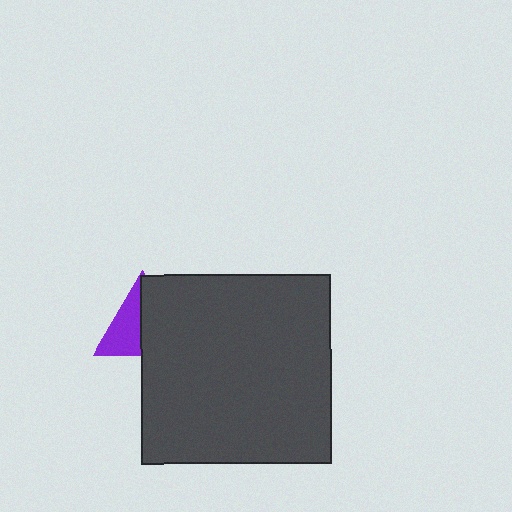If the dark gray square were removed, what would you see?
You would see the complete purple triangle.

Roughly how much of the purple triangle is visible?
About half of it is visible (roughly 45%).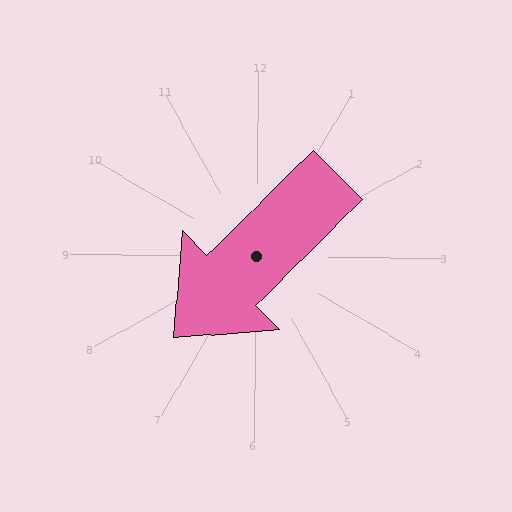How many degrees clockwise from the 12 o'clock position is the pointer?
Approximately 225 degrees.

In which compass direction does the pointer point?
Southwest.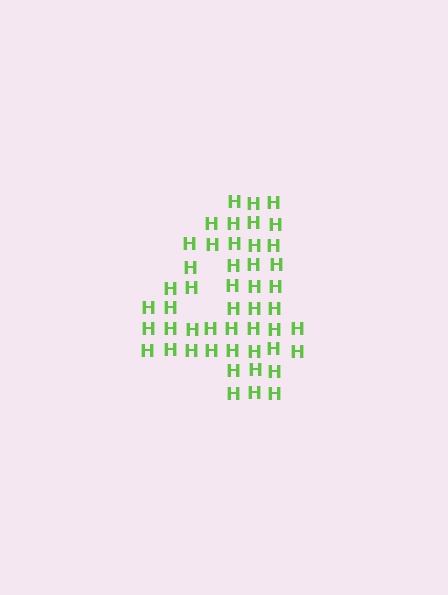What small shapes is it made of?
It is made of small letter H's.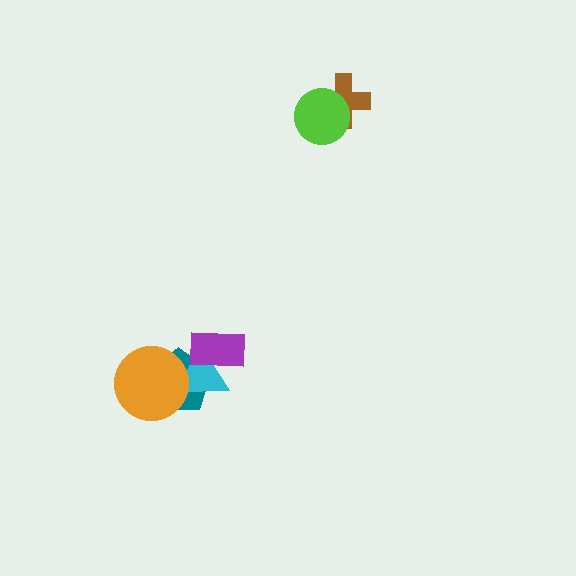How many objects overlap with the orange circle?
2 objects overlap with the orange circle.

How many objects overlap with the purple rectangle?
2 objects overlap with the purple rectangle.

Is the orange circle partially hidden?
No, no other shape covers it.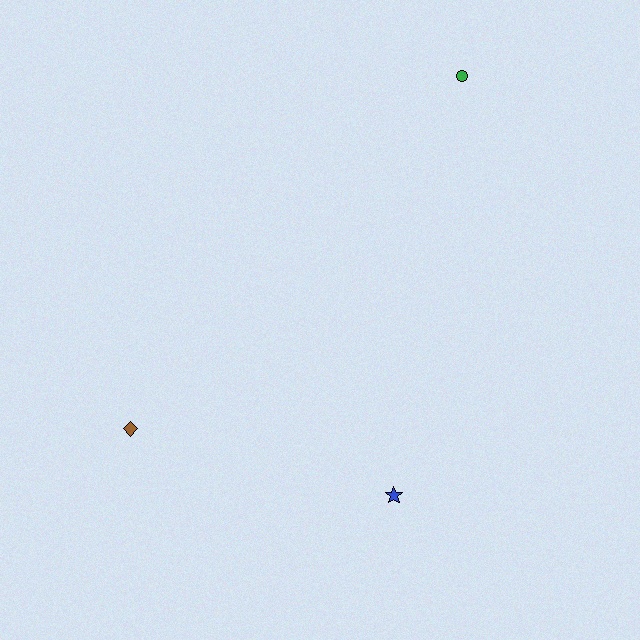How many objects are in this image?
There are 3 objects.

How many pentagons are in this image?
There are no pentagons.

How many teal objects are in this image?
There are no teal objects.